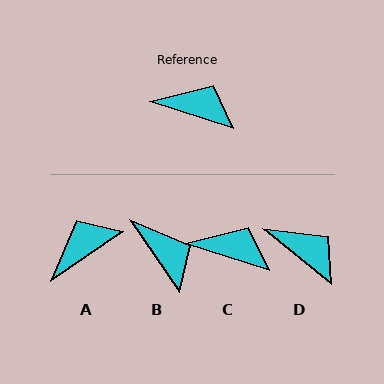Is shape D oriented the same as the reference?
No, it is off by about 21 degrees.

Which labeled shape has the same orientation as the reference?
C.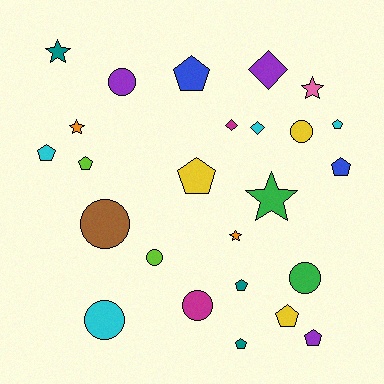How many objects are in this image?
There are 25 objects.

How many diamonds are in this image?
There are 3 diamonds.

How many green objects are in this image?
There are 2 green objects.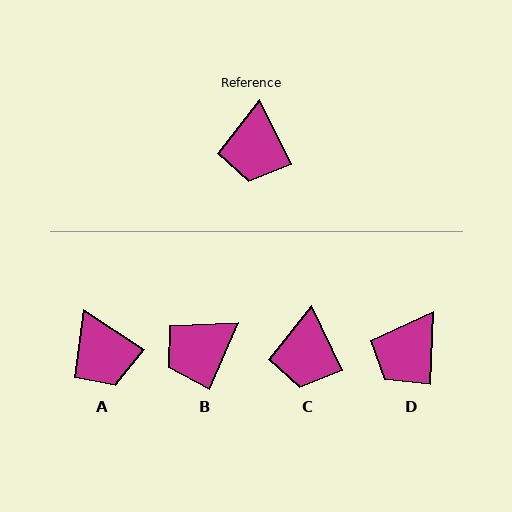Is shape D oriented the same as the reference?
No, it is off by about 28 degrees.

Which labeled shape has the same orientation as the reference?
C.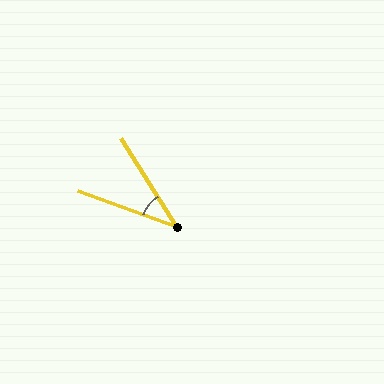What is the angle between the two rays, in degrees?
Approximately 38 degrees.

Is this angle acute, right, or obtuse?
It is acute.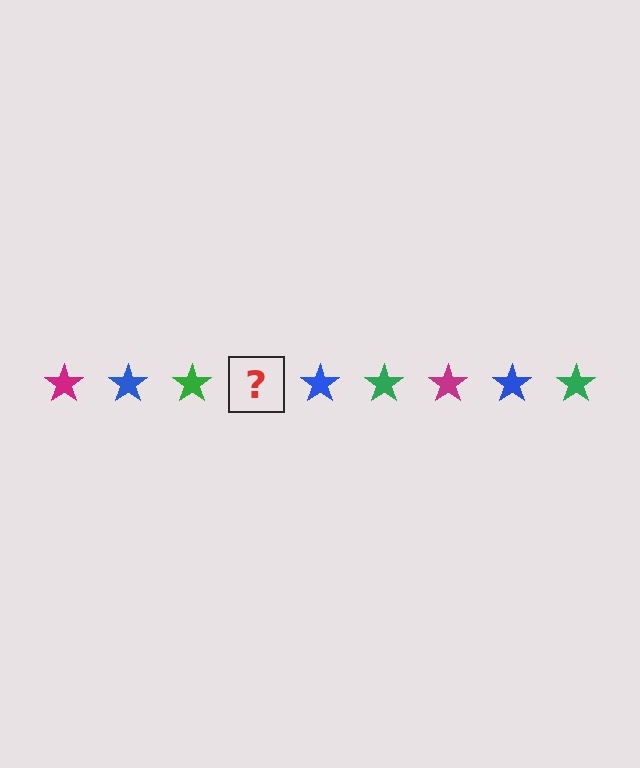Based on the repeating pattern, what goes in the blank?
The blank should be a magenta star.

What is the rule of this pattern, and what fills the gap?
The rule is that the pattern cycles through magenta, blue, green stars. The gap should be filled with a magenta star.